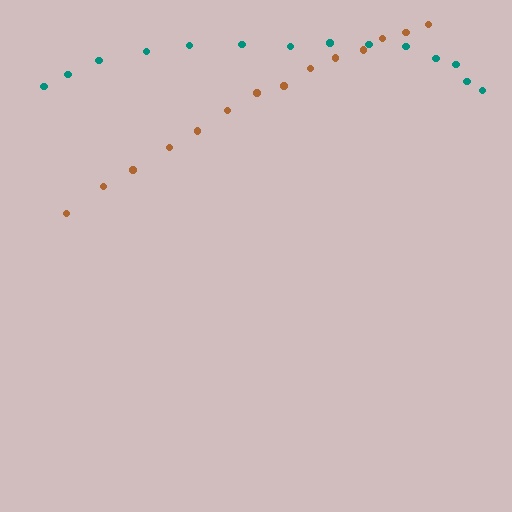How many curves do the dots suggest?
There are 2 distinct paths.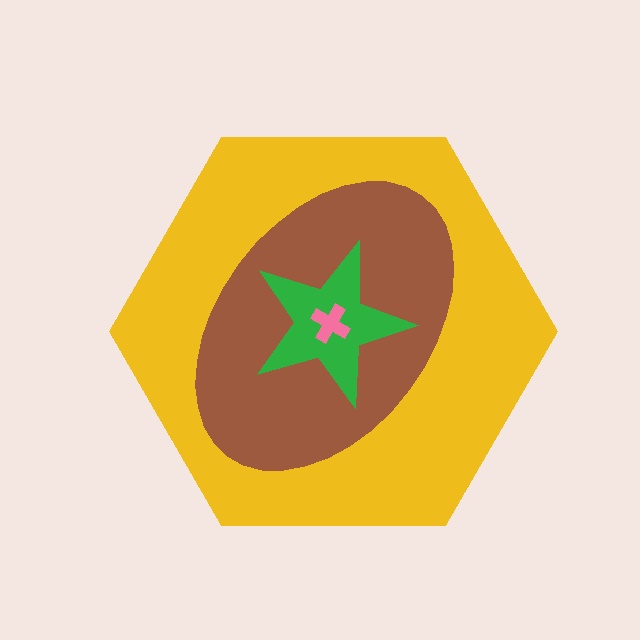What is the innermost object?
The pink cross.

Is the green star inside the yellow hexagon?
Yes.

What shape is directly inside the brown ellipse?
The green star.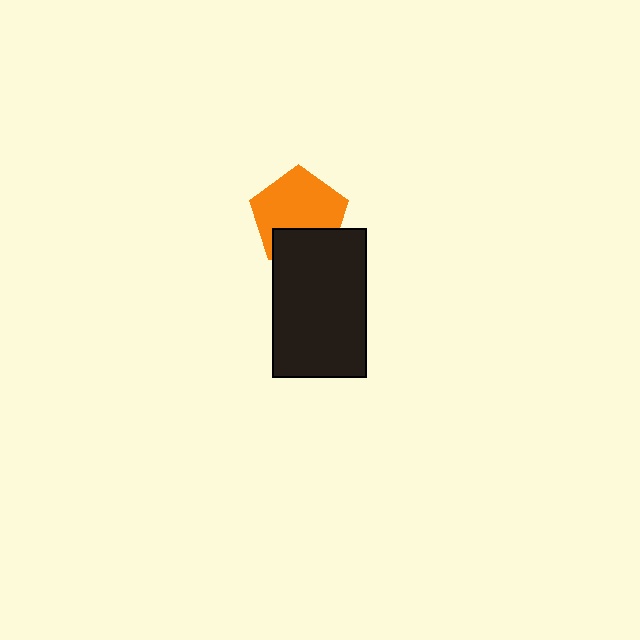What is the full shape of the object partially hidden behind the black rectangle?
The partially hidden object is an orange pentagon.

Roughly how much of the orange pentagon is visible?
Most of it is visible (roughly 69%).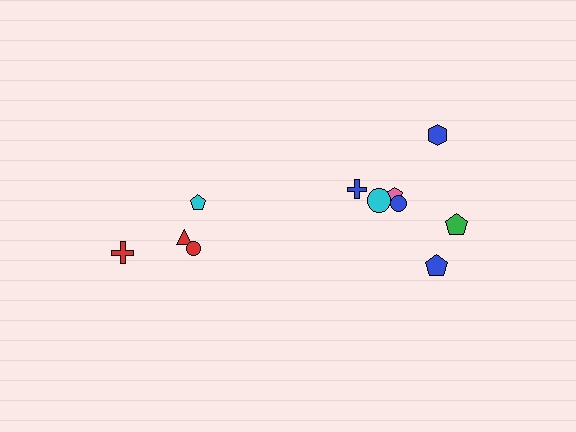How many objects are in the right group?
There are 7 objects.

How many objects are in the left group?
There are 4 objects.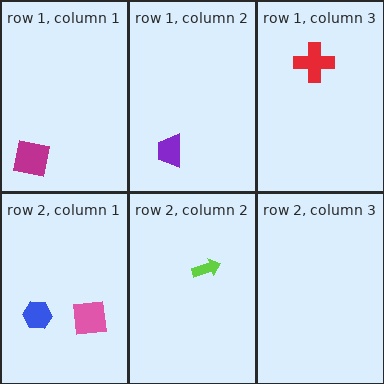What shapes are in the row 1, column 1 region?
The magenta square.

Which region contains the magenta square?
The row 1, column 1 region.